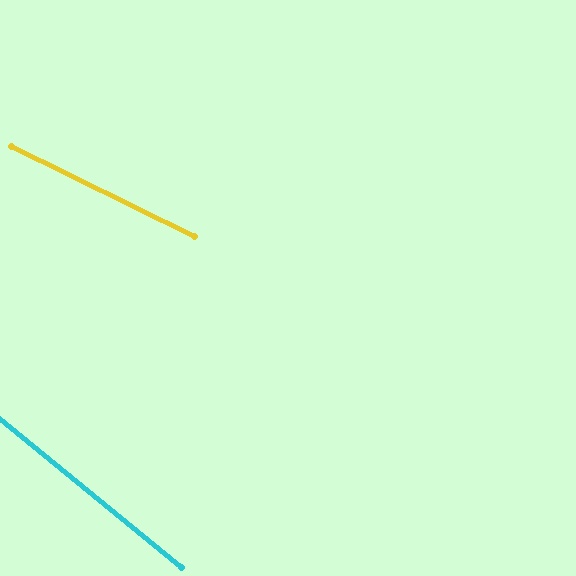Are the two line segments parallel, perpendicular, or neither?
Neither parallel nor perpendicular — they differ by about 13°.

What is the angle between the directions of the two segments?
Approximately 13 degrees.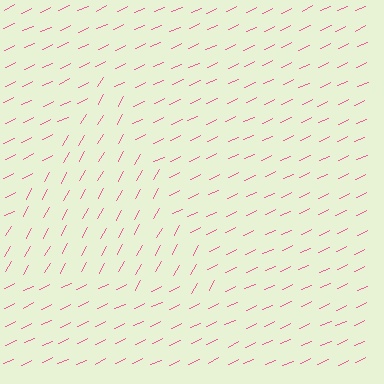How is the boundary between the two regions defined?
The boundary is defined purely by a change in line orientation (approximately 36 degrees difference). All lines are the same color and thickness.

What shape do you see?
I see a triangle.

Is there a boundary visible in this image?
Yes, there is a texture boundary formed by a change in line orientation.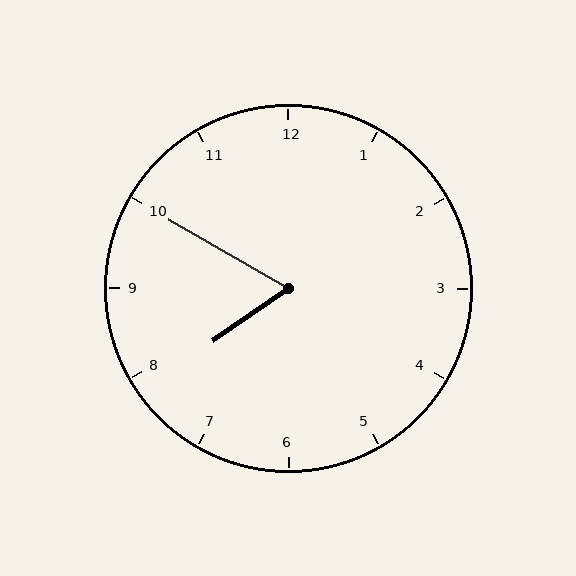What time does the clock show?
7:50.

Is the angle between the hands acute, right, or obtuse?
It is acute.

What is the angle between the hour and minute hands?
Approximately 65 degrees.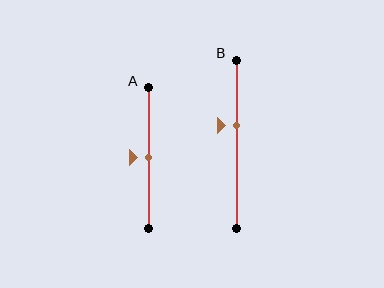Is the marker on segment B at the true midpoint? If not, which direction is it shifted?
No, the marker on segment B is shifted upward by about 11% of the segment length.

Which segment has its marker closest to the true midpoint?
Segment A has its marker closest to the true midpoint.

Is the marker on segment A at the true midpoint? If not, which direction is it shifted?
Yes, the marker on segment A is at the true midpoint.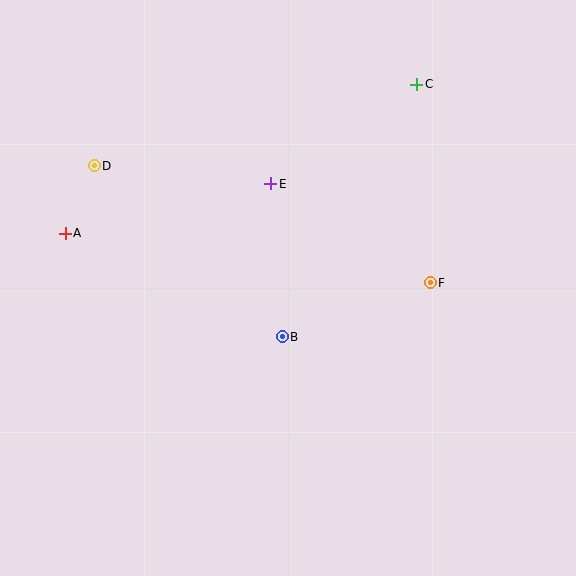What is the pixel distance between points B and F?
The distance between B and F is 157 pixels.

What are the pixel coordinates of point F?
Point F is at (430, 283).